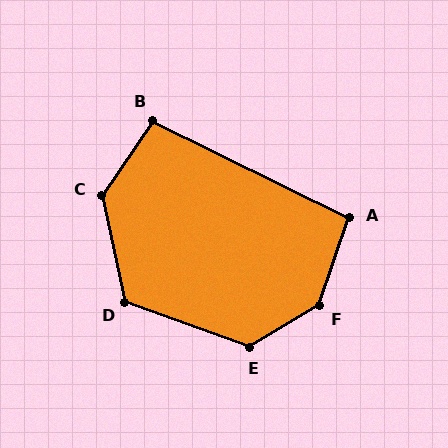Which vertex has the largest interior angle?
F, at approximately 139 degrees.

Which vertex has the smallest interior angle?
A, at approximately 97 degrees.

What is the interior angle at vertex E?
Approximately 129 degrees (obtuse).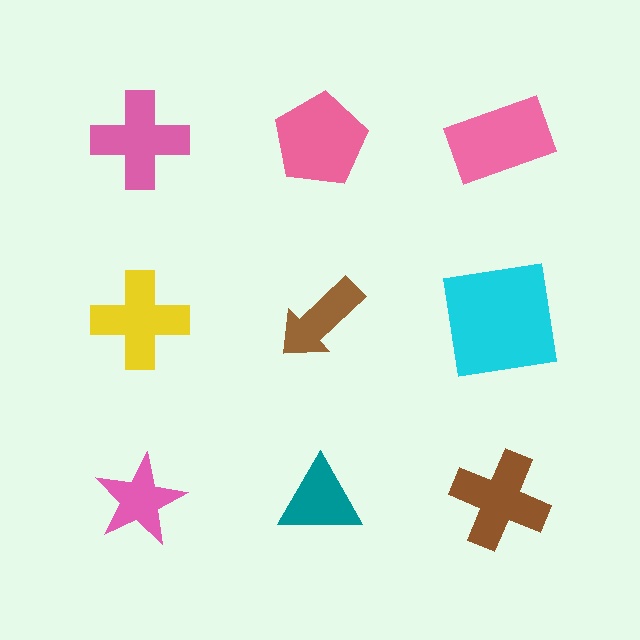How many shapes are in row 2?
3 shapes.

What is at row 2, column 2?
A brown arrow.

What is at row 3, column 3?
A brown cross.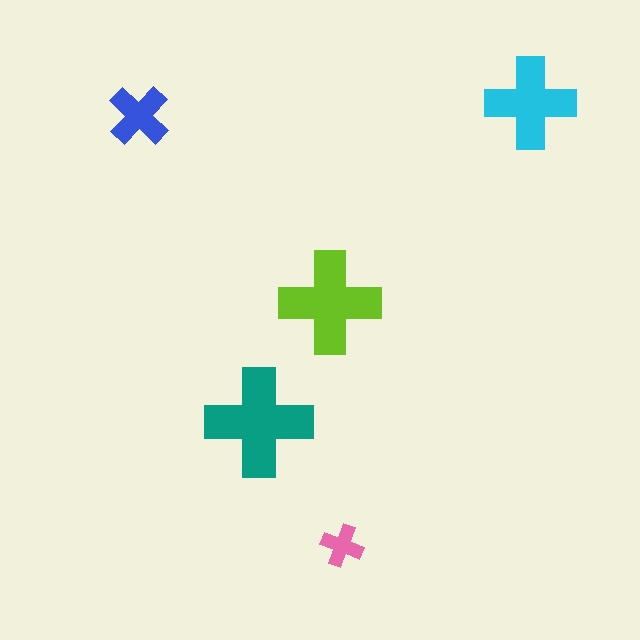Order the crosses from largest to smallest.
the teal one, the lime one, the cyan one, the blue one, the pink one.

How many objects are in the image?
There are 5 objects in the image.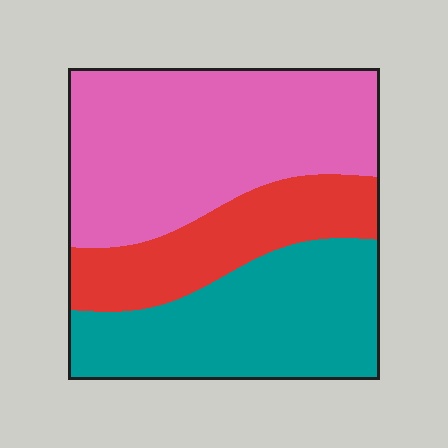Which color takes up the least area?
Red, at roughly 20%.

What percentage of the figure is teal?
Teal covers 34% of the figure.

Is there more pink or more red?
Pink.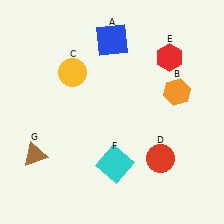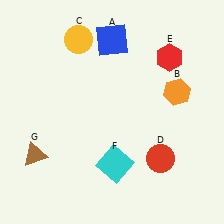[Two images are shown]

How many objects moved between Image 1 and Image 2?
1 object moved between the two images.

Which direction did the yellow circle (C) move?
The yellow circle (C) moved up.